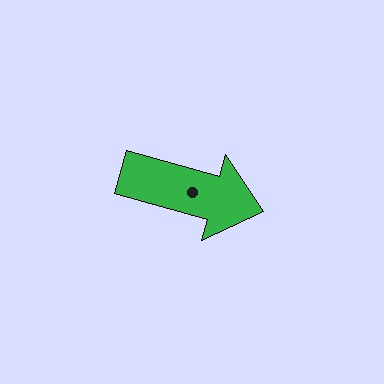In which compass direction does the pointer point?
East.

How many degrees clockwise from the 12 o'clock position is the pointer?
Approximately 105 degrees.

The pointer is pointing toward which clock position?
Roughly 4 o'clock.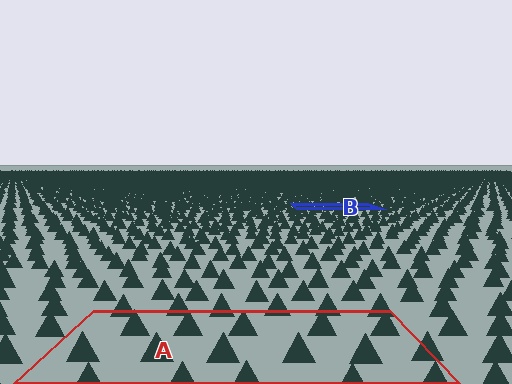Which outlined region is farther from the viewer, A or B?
Region B is farther from the viewer — the texture elements inside it appear smaller and more densely packed.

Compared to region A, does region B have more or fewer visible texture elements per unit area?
Region B has more texture elements per unit area — they are packed more densely because it is farther away.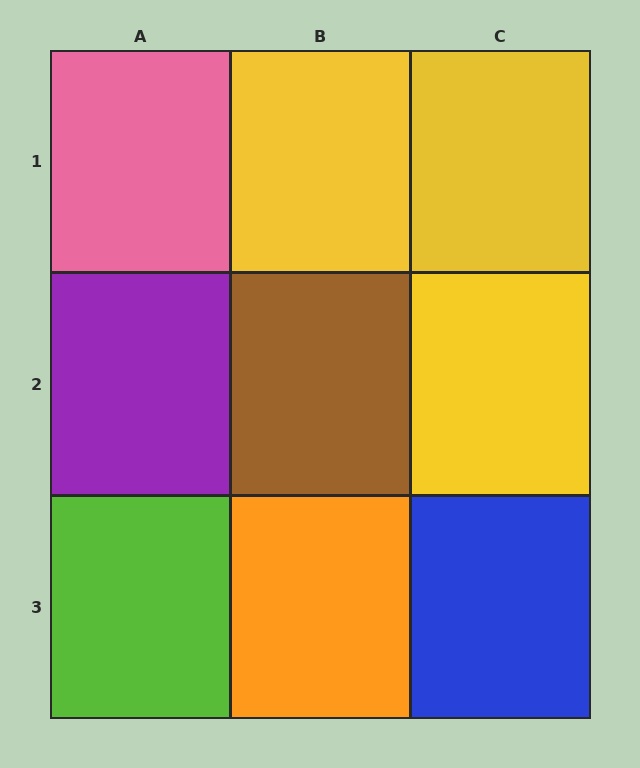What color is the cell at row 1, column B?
Yellow.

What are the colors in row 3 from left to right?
Lime, orange, blue.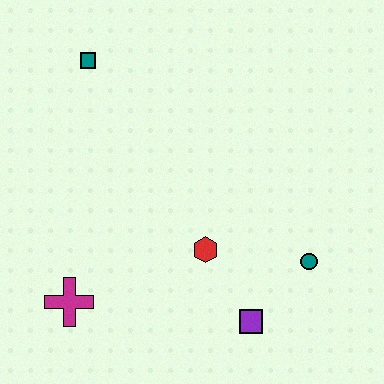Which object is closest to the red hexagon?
The purple square is closest to the red hexagon.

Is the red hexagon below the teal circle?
No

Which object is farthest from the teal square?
The purple square is farthest from the teal square.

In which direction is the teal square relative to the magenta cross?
The teal square is above the magenta cross.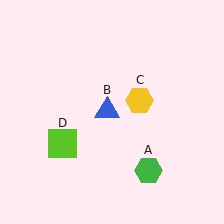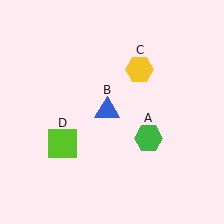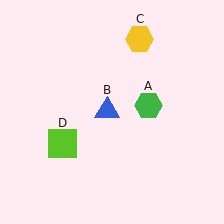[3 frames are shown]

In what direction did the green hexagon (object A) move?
The green hexagon (object A) moved up.